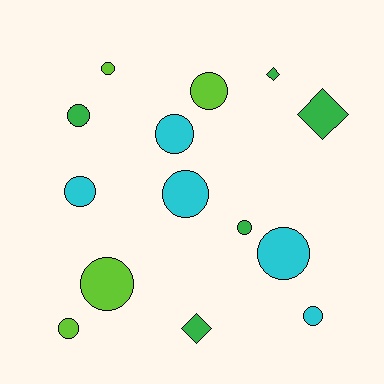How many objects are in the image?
There are 14 objects.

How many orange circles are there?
There are no orange circles.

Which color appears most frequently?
Green, with 5 objects.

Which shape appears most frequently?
Circle, with 11 objects.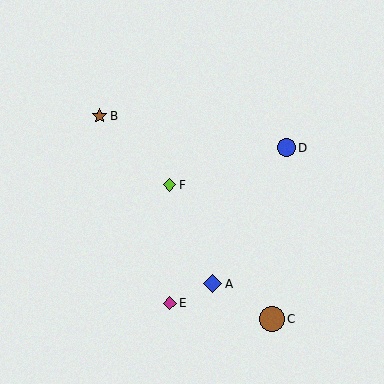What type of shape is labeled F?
Shape F is a lime diamond.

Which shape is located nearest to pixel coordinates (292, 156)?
The blue circle (labeled D) at (286, 148) is nearest to that location.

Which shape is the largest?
The brown circle (labeled C) is the largest.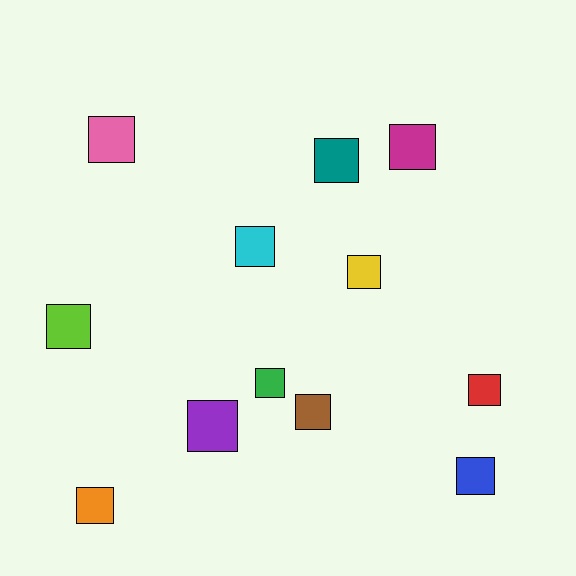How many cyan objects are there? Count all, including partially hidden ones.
There is 1 cyan object.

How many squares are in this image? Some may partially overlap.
There are 12 squares.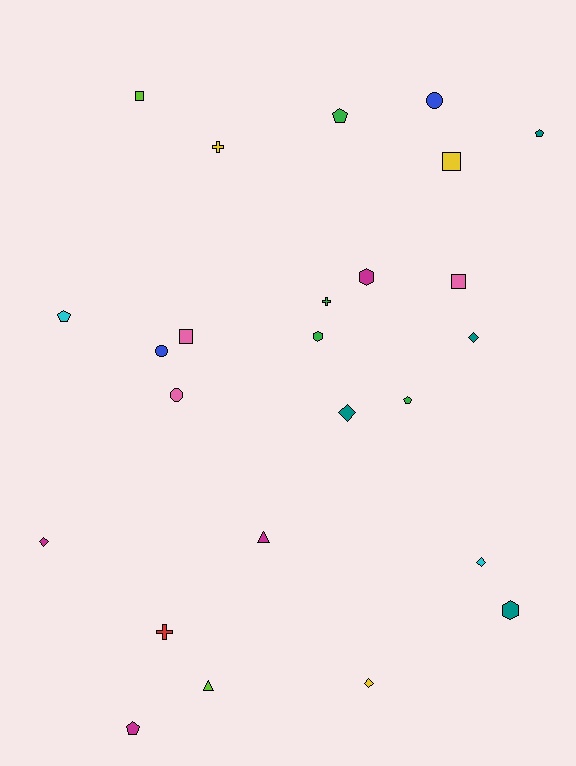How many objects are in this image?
There are 25 objects.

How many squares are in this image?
There are 4 squares.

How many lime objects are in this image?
There are 2 lime objects.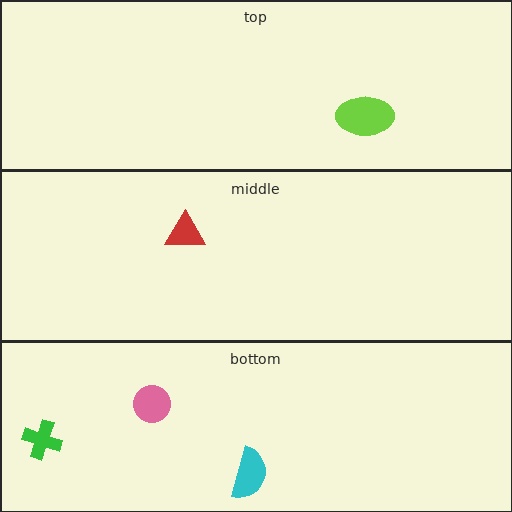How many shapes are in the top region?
1.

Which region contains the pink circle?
The bottom region.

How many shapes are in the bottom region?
3.